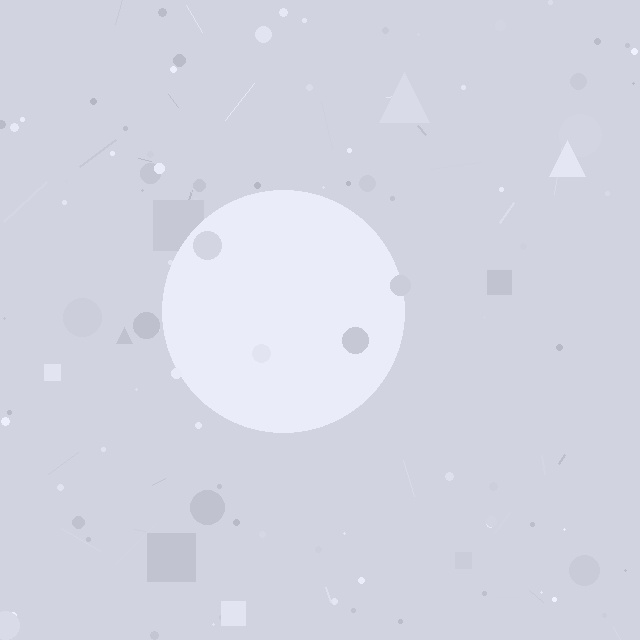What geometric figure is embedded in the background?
A circle is embedded in the background.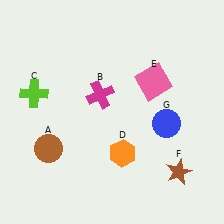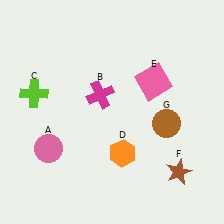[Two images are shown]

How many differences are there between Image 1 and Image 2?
There are 2 differences between the two images.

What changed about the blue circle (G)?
In Image 1, G is blue. In Image 2, it changed to brown.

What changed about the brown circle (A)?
In Image 1, A is brown. In Image 2, it changed to pink.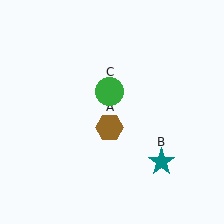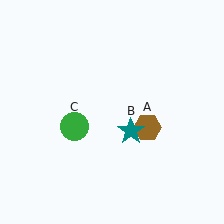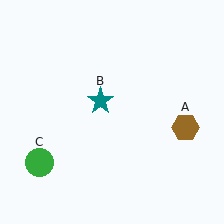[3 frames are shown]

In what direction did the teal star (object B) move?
The teal star (object B) moved up and to the left.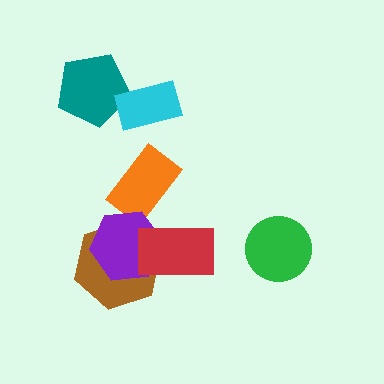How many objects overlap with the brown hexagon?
2 objects overlap with the brown hexagon.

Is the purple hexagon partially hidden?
Yes, it is partially covered by another shape.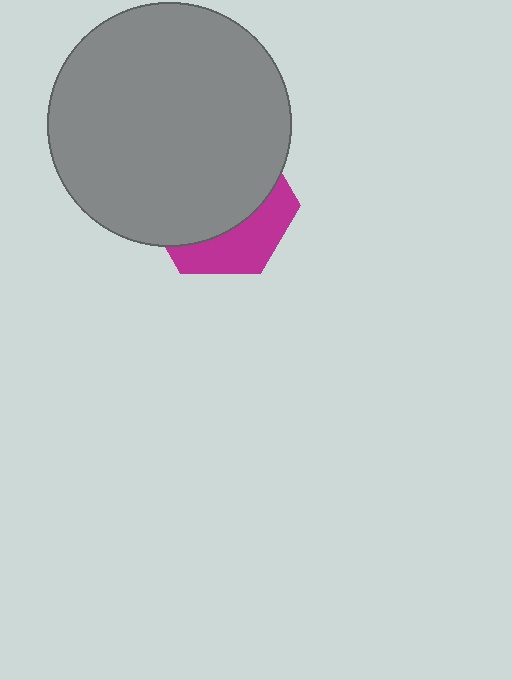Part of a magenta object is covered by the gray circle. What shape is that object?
It is a hexagon.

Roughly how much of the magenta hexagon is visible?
A small part of it is visible (roughly 33%).